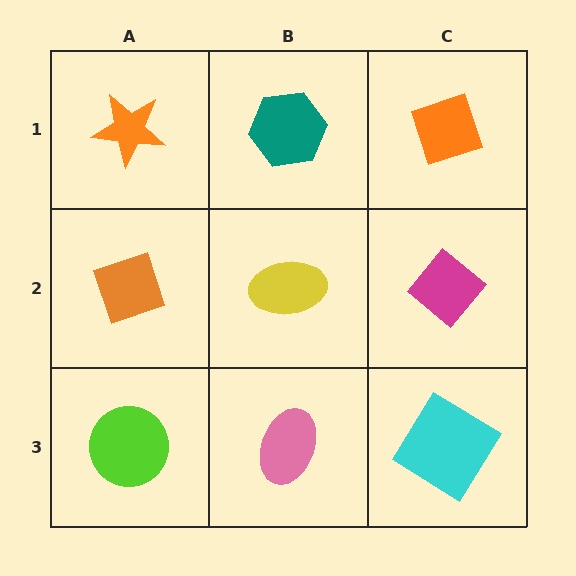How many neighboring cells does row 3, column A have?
2.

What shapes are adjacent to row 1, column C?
A magenta diamond (row 2, column C), a teal hexagon (row 1, column B).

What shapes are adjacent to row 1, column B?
A yellow ellipse (row 2, column B), an orange star (row 1, column A), an orange diamond (row 1, column C).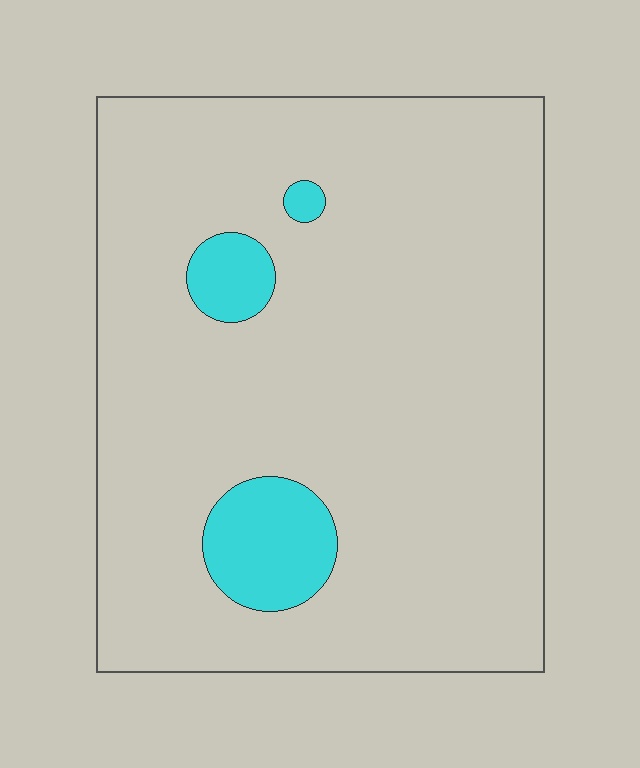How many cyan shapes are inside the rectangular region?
3.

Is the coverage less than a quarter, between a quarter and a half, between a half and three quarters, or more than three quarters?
Less than a quarter.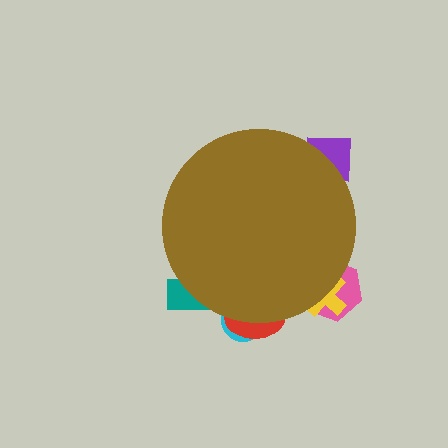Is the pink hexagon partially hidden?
Yes, the pink hexagon is partially hidden behind the brown circle.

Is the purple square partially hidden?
Yes, the purple square is partially hidden behind the brown circle.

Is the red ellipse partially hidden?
Yes, the red ellipse is partially hidden behind the brown circle.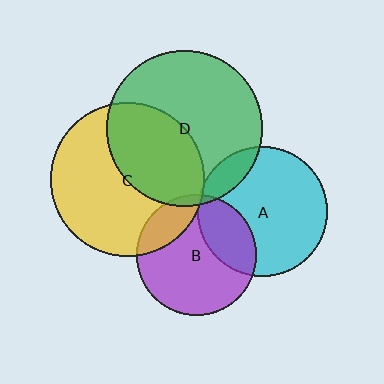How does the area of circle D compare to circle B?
Approximately 1.7 times.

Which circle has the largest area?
Circle D (green).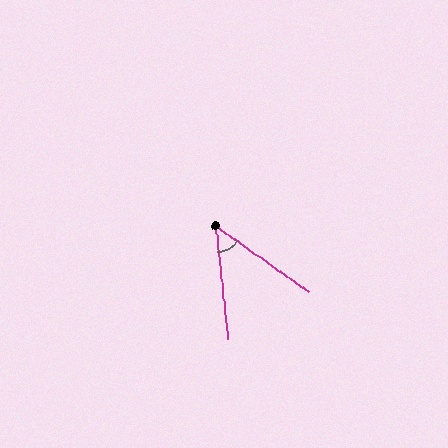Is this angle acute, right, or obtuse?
It is acute.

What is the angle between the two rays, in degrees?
Approximately 48 degrees.